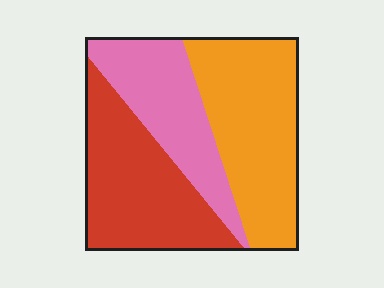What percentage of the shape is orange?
Orange covers 39% of the shape.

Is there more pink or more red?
Red.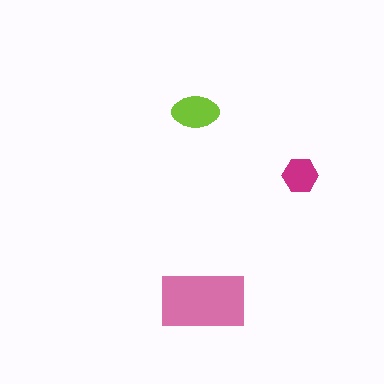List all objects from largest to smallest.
The pink rectangle, the lime ellipse, the magenta hexagon.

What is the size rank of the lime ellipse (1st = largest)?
2nd.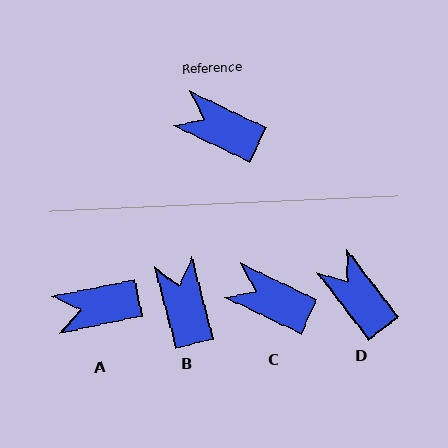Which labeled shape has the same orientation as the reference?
C.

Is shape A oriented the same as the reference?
No, it is off by about 37 degrees.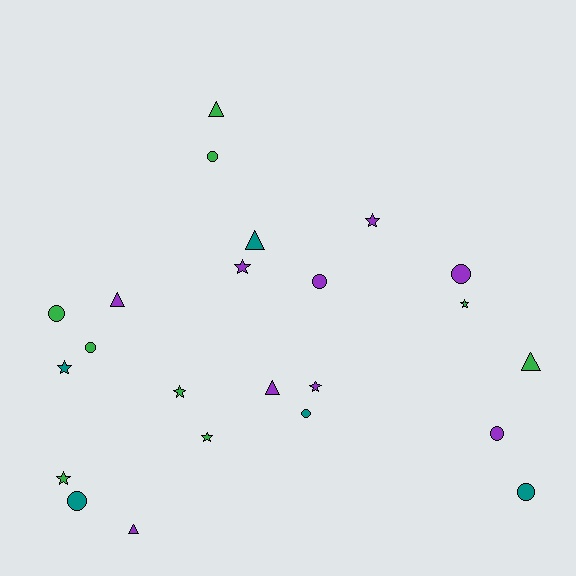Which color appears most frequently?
Green, with 9 objects.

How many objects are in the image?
There are 23 objects.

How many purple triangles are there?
There are 3 purple triangles.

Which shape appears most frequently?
Circle, with 9 objects.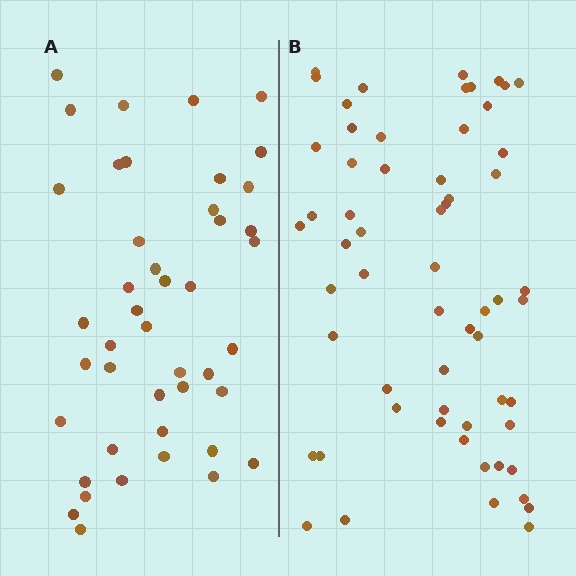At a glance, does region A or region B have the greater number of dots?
Region B (the right region) has more dots.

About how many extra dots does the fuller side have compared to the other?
Region B has approximately 15 more dots than region A.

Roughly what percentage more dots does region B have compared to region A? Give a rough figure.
About 35% more.